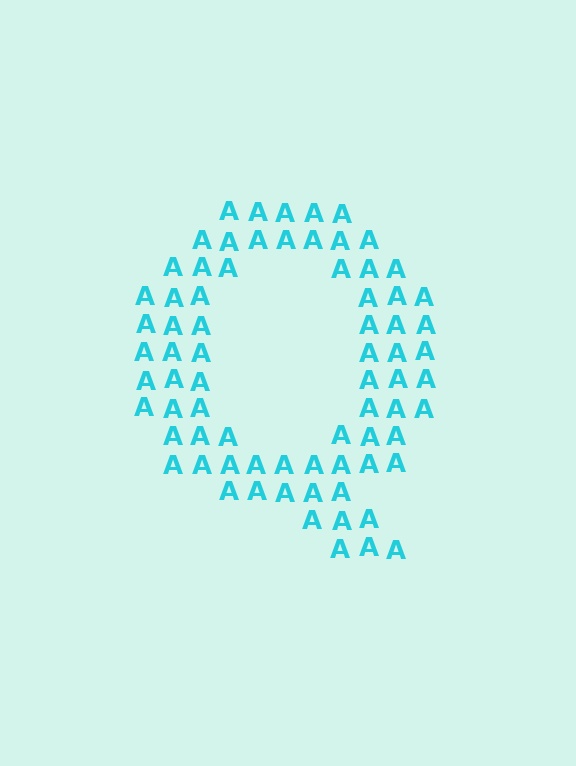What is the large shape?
The large shape is the letter Q.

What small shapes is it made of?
It is made of small letter A's.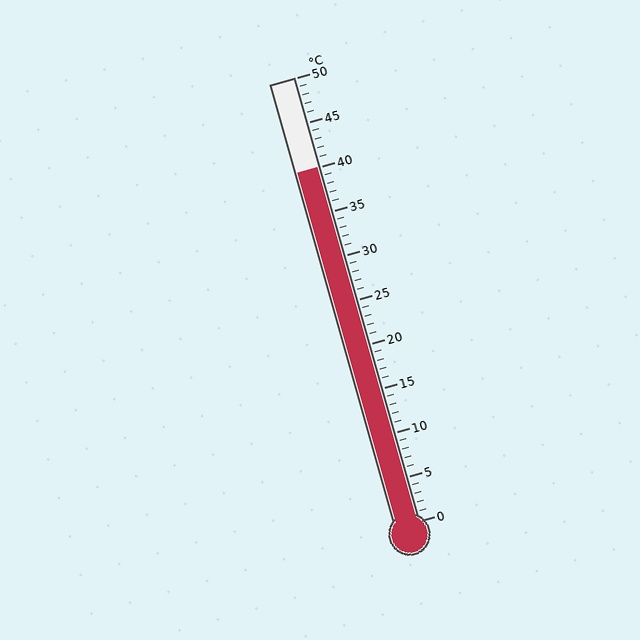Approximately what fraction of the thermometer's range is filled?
The thermometer is filled to approximately 80% of its range.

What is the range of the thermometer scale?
The thermometer scale ranges from 0°C to 50°C.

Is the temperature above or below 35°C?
The temperature is above 35°C.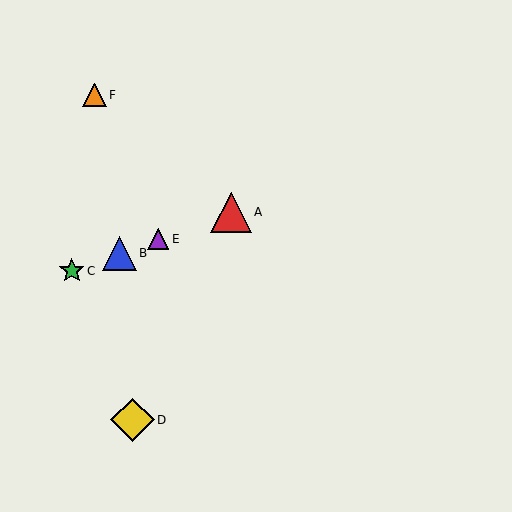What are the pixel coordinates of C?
Object C is at (72, 271).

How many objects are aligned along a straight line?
4 objects (A, B, C, E) are aligned along a straight line.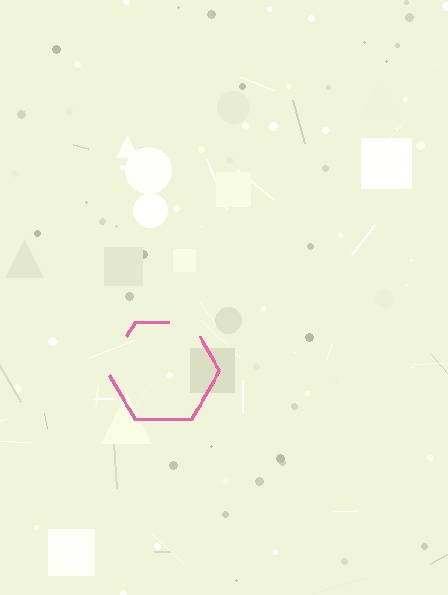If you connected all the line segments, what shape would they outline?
They would outline a hexagon.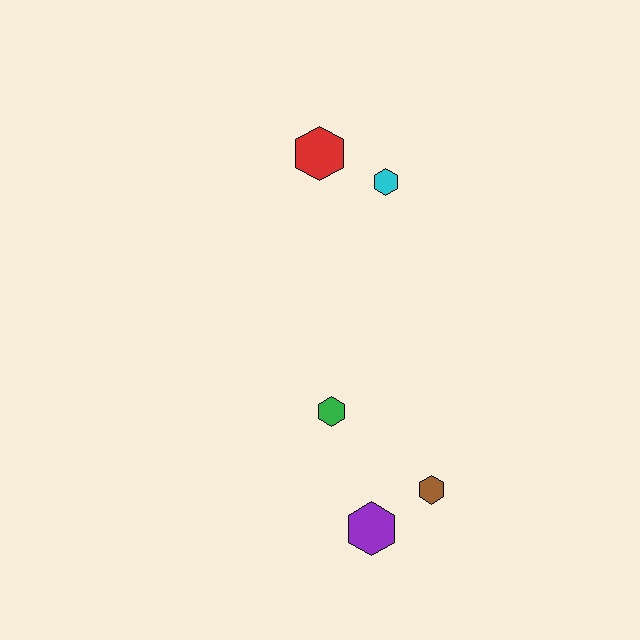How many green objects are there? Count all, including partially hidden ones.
There is 1 green object.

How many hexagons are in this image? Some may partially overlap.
There are 5 hexagons.